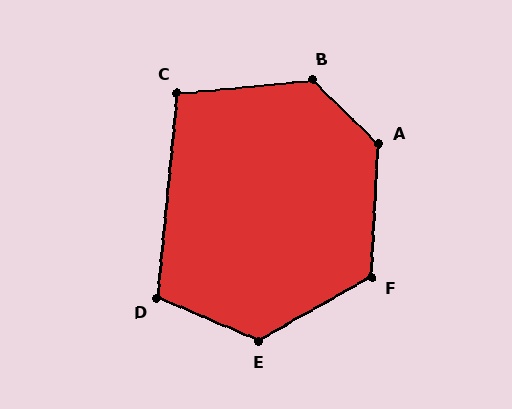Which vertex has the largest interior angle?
A, at approximately 131 degrees.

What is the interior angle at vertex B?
Approximately 130 degrees (obtuse).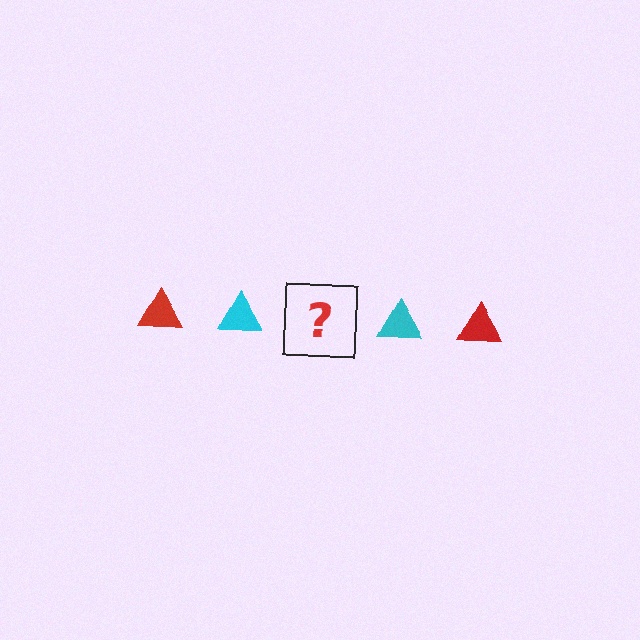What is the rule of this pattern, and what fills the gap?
The rule is that the pattern cycles through red, cyan triangles. The gap should be filled with a red triangle.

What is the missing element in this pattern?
The missing element is a red triangle.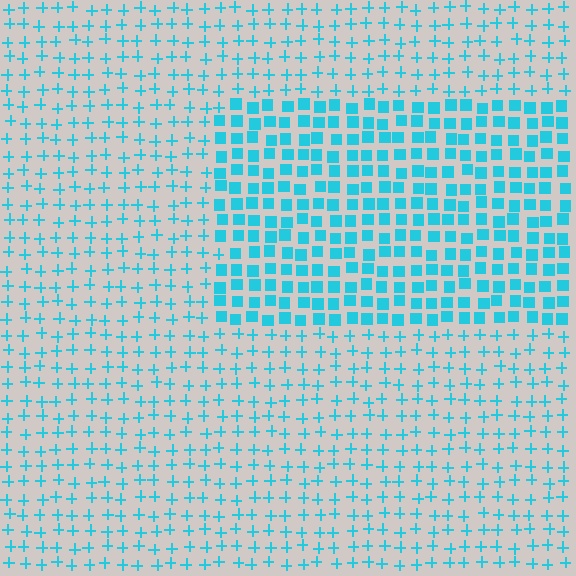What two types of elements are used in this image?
The image uses squares inside the rectangle region and plus signs outside it.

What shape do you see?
I see a rectangle.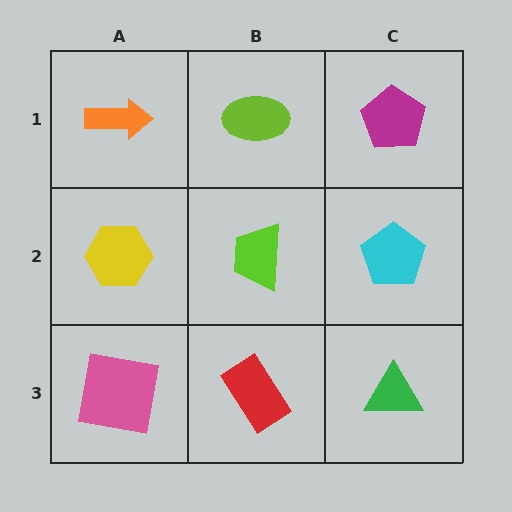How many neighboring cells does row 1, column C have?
2.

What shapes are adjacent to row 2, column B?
A lime ellipse (row 1, column B), a red rectangle (row 3, column B), a yellow hexagon (row 2, column A), a cyan pentagon (row 2, column C).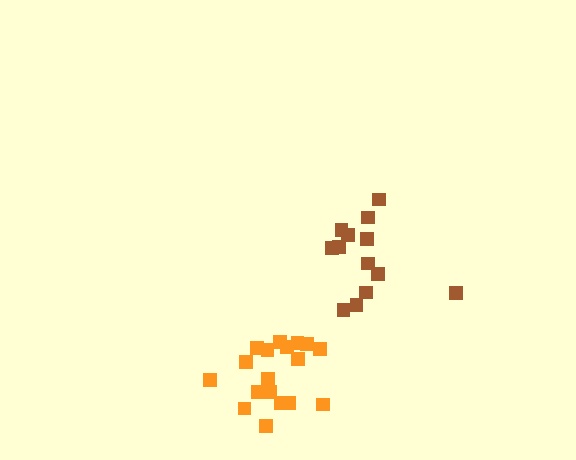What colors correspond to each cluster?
The clusters are colored: brown, orange.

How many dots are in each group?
Group 1: 13 dots, Group 2: 18 dots (31 total).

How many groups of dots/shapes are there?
There are 2 groups.